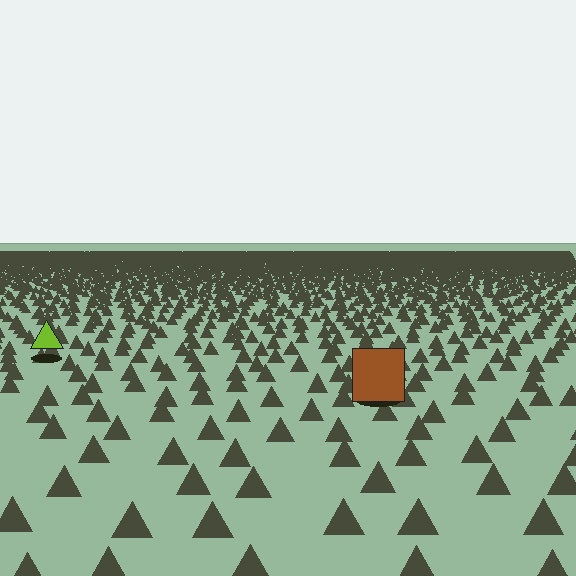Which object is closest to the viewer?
The brown square is closest. The texture marks near it are larger and more spread out.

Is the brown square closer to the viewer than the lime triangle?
Yes. The brown square is closer — you can tell from the texture gradient: the ground texture is coarser near it.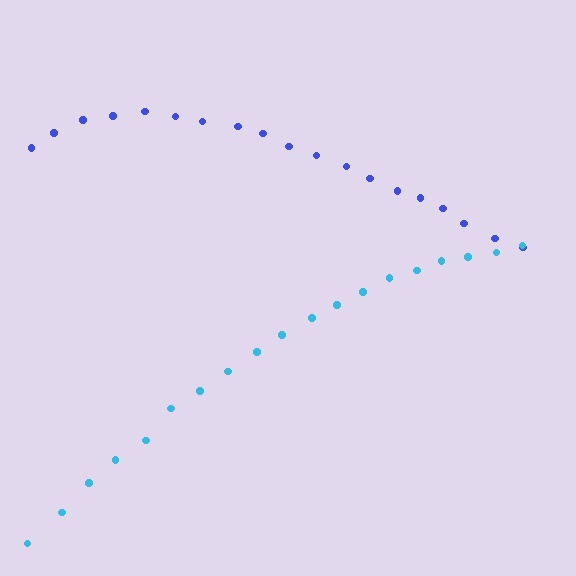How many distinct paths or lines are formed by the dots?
There are 2 distinct paths.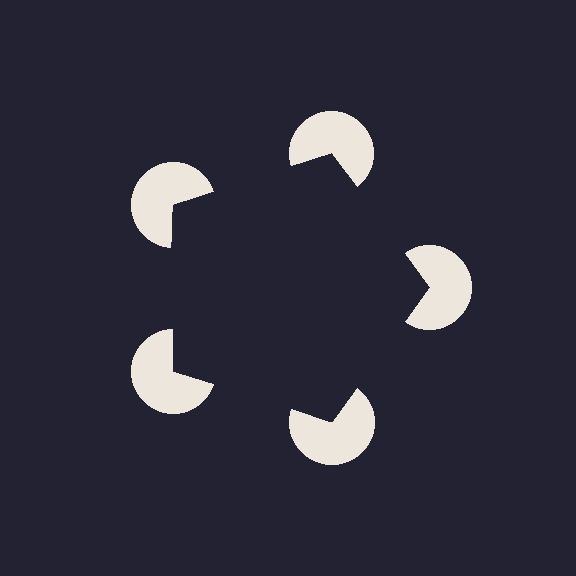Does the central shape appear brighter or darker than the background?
It typically appears slightly darker than the background, even though no actual brightness change is drawn.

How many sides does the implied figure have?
5 sides.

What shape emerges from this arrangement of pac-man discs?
An illusory pentagon — its edges are inferred from the aligned wedge cuts in the pac-man discs, not physically drawn.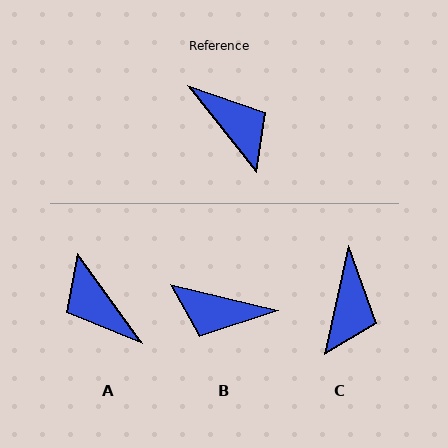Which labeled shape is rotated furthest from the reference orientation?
A, about 178 degrees away.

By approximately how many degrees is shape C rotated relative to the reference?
Approximately 51 degrees clockwise.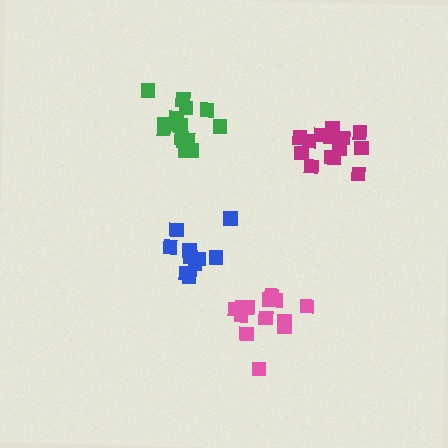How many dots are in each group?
Group 1: 15 dots, Group 2: 15 dots, Group 3: 14 dots, Group 4: 10 dots (54 total).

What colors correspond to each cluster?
The clusters are colored: green, magenta, pink, blue.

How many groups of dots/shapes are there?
There are 4 groups.